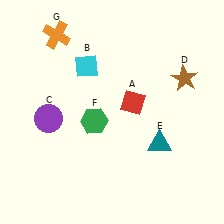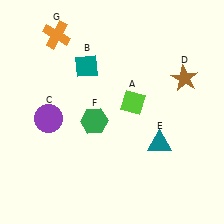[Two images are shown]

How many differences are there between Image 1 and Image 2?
There are 2 differences between the two images.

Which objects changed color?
A changed from red to lime. B changed from cyan to teal.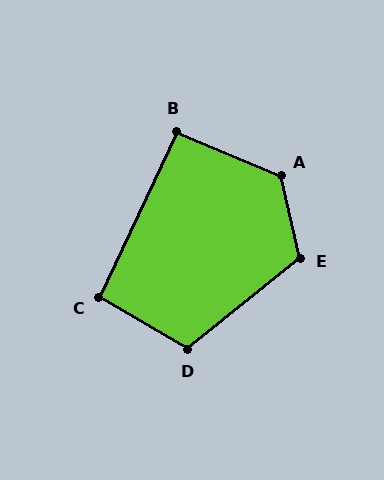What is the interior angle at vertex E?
Approximately 116 degrees (obtuse).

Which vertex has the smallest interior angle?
B, at approximately 92 degrees.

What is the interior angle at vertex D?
Approximately 110 degrees (obtuse).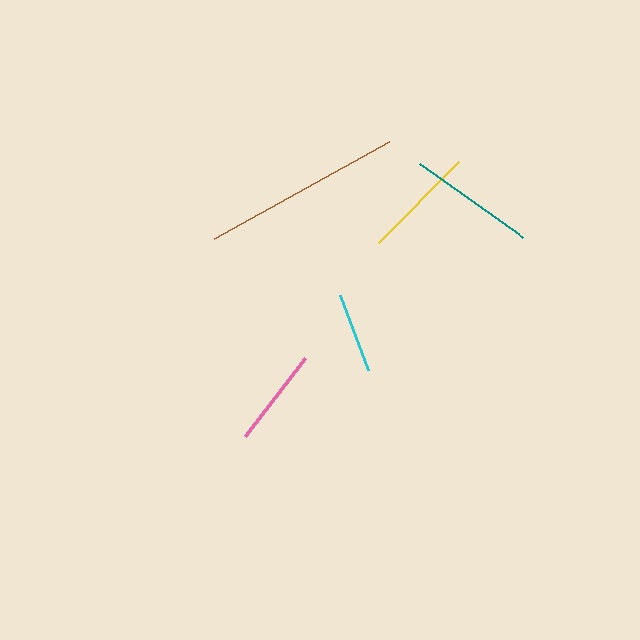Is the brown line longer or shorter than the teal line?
The brown line is longer than the teal line.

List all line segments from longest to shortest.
From longest to shortest: brown, teal, yellow, pink, cyan.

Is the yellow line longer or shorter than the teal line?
The teal line is longer than the yellow line.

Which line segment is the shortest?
The cyan line is the shortest at approximately 80 pixels.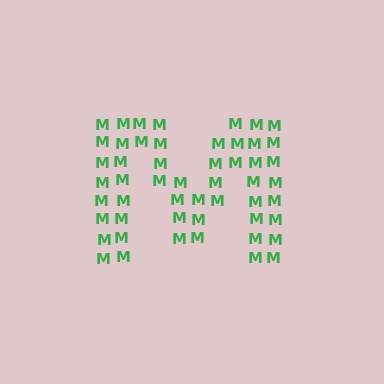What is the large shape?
The large shape is the letter M.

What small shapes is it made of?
It is made of small letter M's.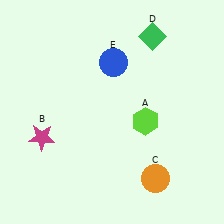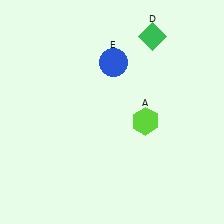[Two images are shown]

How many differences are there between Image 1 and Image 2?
There are 2 differences between the two images.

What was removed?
The magenta star (B), the orange circle (C) were removed in Image 2.